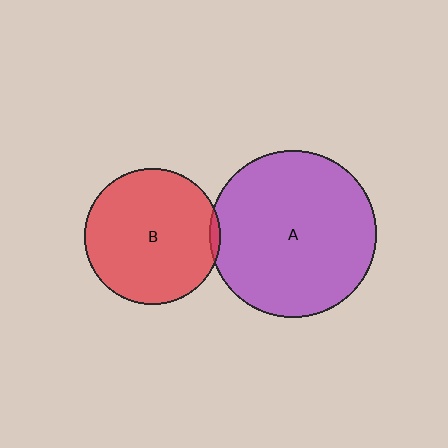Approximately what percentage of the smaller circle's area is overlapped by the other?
Approximately 5%.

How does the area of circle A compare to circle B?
Approximately 1.5 times.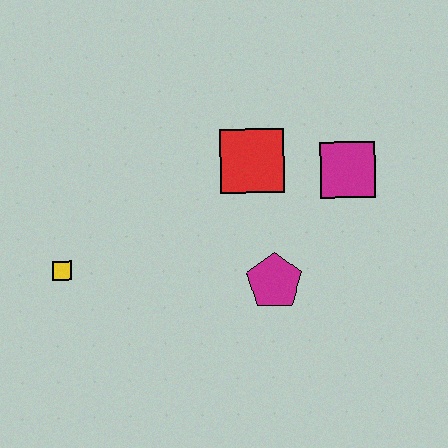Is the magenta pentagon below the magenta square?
Yes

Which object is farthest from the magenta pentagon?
The yellow square is farthest from the magenta pentagon.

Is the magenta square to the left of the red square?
No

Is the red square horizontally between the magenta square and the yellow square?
Yes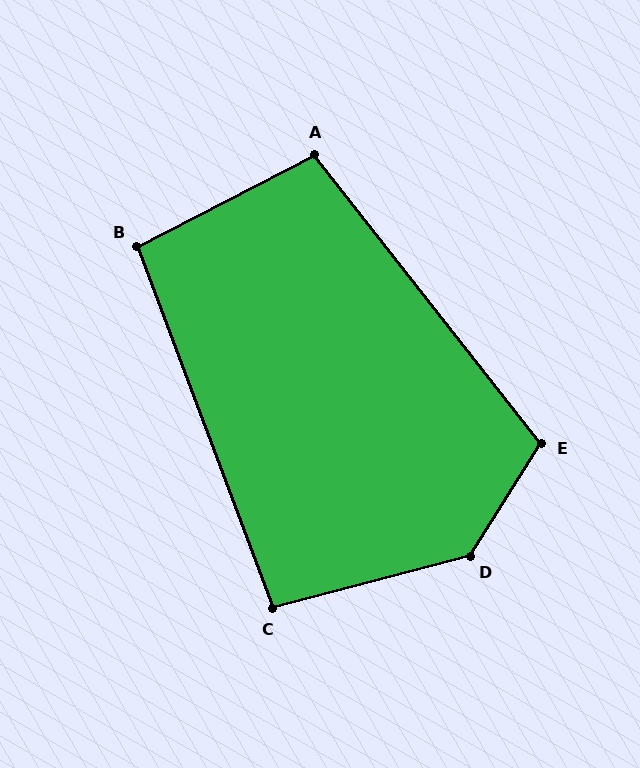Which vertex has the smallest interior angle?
C, at approximately 96 degrees.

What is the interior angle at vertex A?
Approximately 101 degrees (obtuse).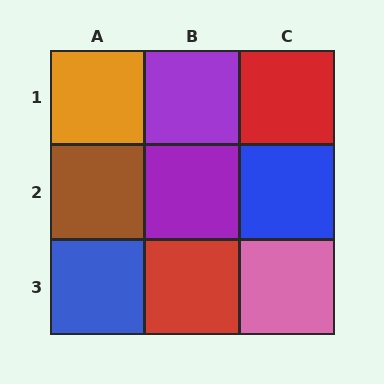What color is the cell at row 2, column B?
Purple.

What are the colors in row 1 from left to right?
Orange, purple, red.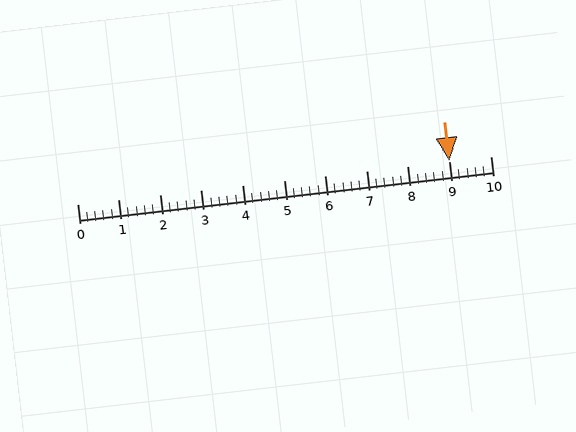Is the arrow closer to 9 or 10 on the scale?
The arrow is closer to 9.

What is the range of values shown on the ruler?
The ruler shows values from 0 to 10.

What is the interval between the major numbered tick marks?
The major tick marks are spaced 1 units apart.